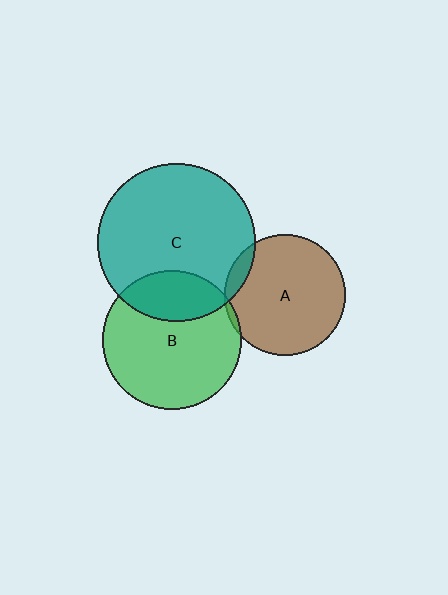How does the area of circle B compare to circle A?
Approximately 1.3 times.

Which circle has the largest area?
Circle C (teal).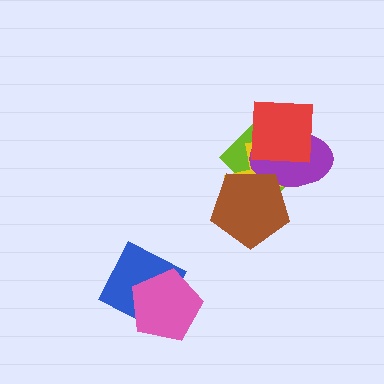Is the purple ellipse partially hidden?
Yes, it is partially covered by another shape.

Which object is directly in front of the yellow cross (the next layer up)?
The purple ellipse is directly in front of the yellow cross.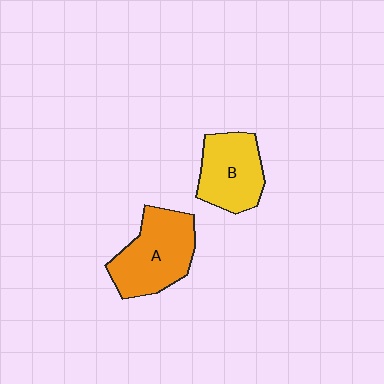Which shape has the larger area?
Shape A (orange).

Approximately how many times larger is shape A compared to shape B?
Approximately 1.2 times.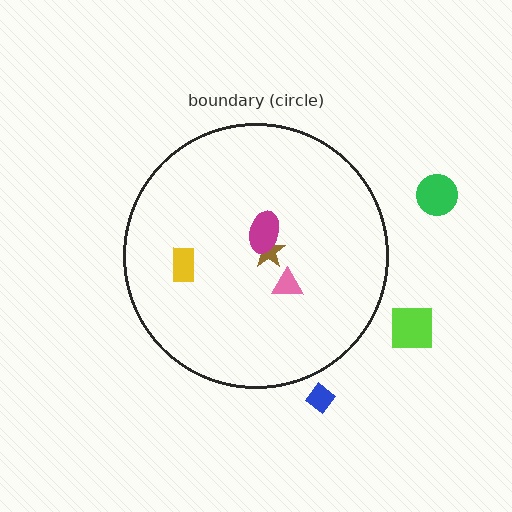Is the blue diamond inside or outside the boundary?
Outside.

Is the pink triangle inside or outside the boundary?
Inside.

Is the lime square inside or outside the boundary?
Outside.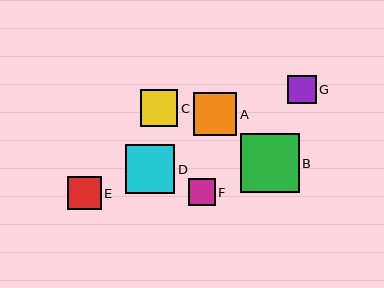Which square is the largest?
Square B is the largest with a size of approximately 59 pixels.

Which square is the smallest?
Square F is the smallest with a size of approximately 27 pixels.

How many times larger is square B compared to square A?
Square B is approximately 1.4 times the size of square A.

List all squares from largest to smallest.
From largest to smallest: B, D, A, C, E, G, F.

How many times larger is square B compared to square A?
Square B is approximately 1.4 times the size of square A.